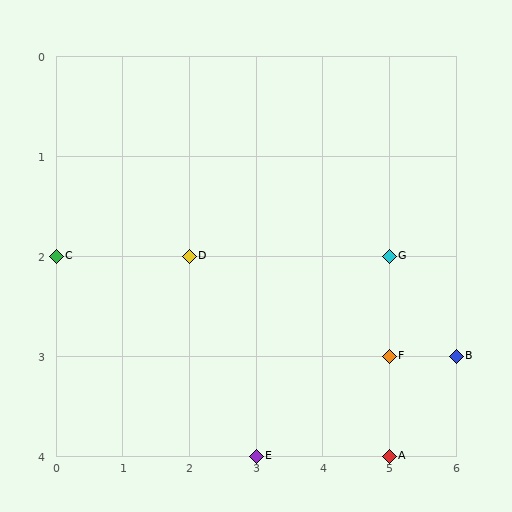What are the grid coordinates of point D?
Point D is at grid coordinates (2, 2).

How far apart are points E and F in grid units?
Points E and F are 2 columns and 1 row apart (about 2.2 grid units diagonally).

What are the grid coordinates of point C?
Point C is at grid coordinates (0, 2).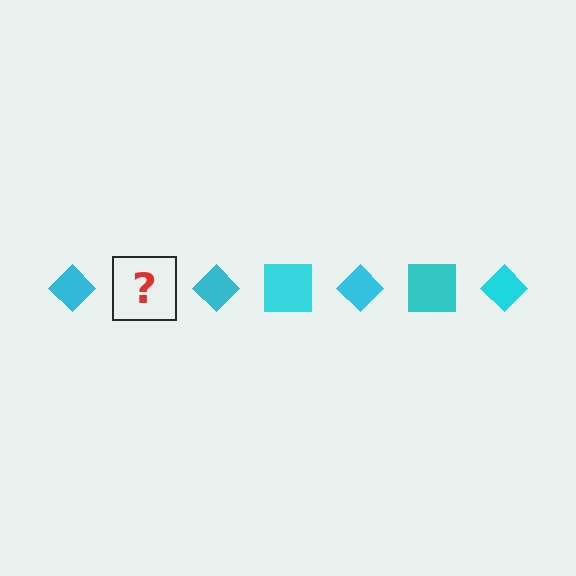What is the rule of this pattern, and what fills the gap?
The rule is that the pattern cycles through diamond, square shapes in cyan. The gap should be filled with a cyan square.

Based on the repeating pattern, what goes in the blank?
The blank should be a cyan square.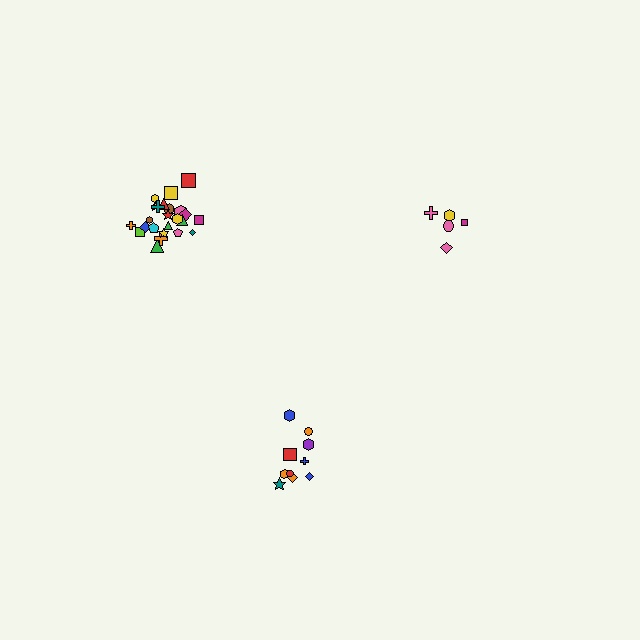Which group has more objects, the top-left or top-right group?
The top-left group.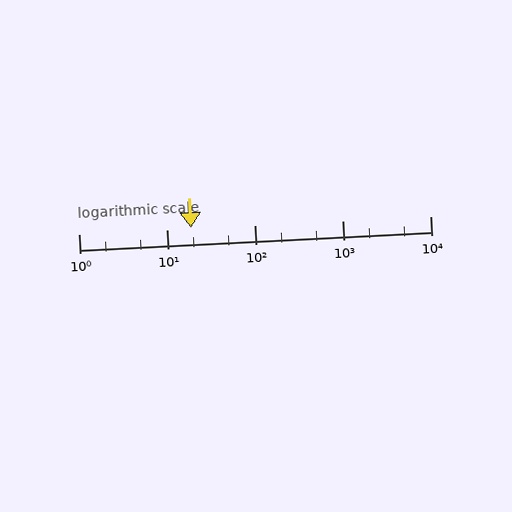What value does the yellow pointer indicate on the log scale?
The pointer indicates approximately 19.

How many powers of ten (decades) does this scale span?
The scale spans 4 decades, from 1 to 10000.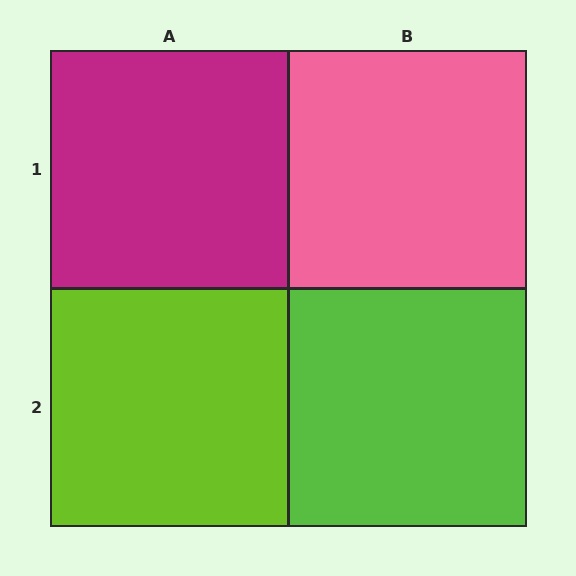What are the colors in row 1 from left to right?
Magenta, pink.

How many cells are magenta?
1 cell is magenta.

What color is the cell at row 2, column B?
Lime.